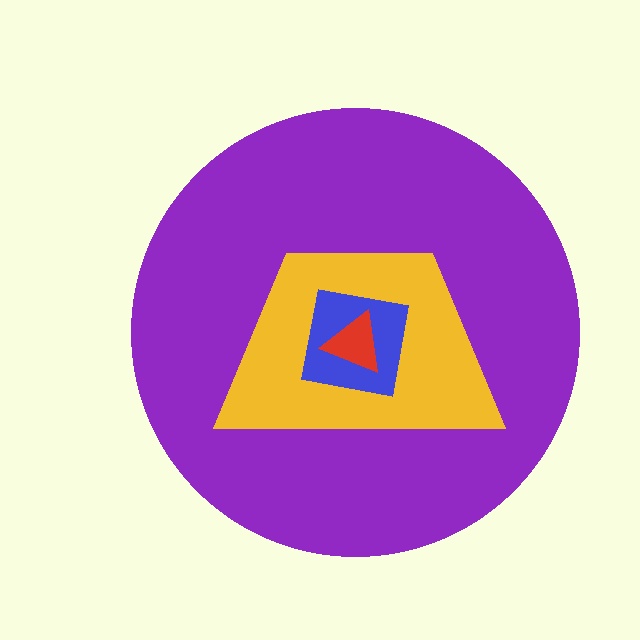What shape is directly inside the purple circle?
The yellow trapezoid.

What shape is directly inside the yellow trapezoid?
The blue square.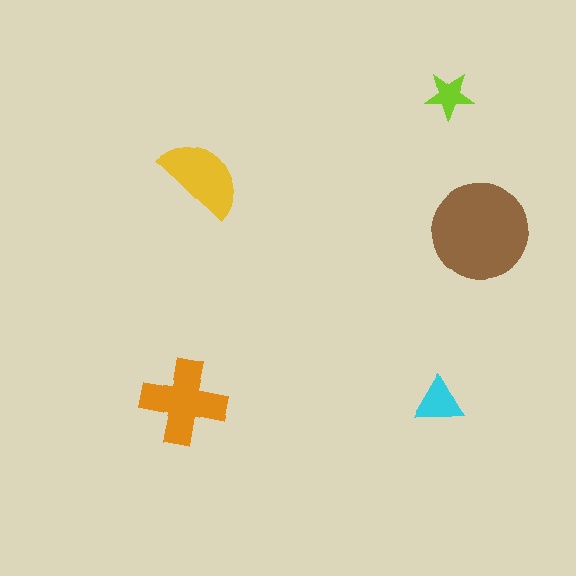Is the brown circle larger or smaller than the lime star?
Larger.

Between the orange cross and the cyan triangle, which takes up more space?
The orange cross.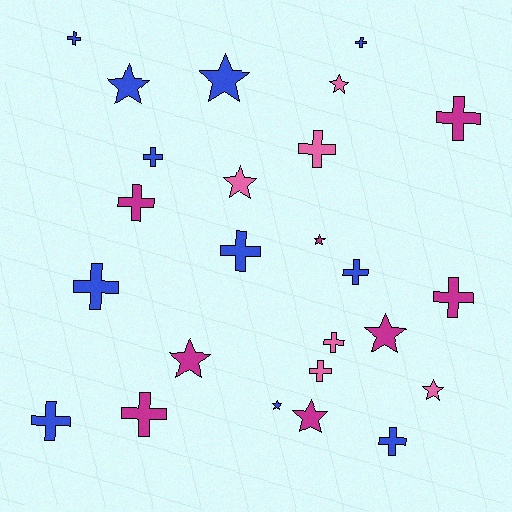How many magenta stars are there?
There are 4 magenta stars.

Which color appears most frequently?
Blue, with 11 objects.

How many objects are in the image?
There are 25 objects.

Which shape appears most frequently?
Cross, with 15 objects.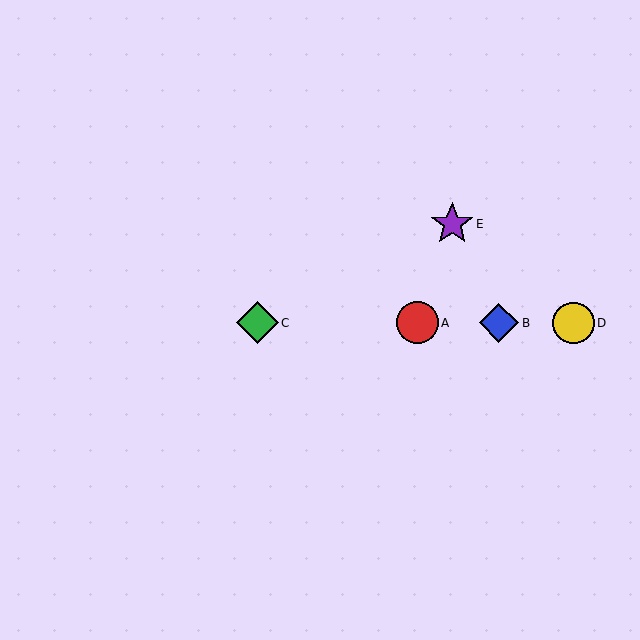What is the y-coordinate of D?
Object D is at y≈323.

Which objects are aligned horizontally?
Objects A, B, C, D are aligned horizontally.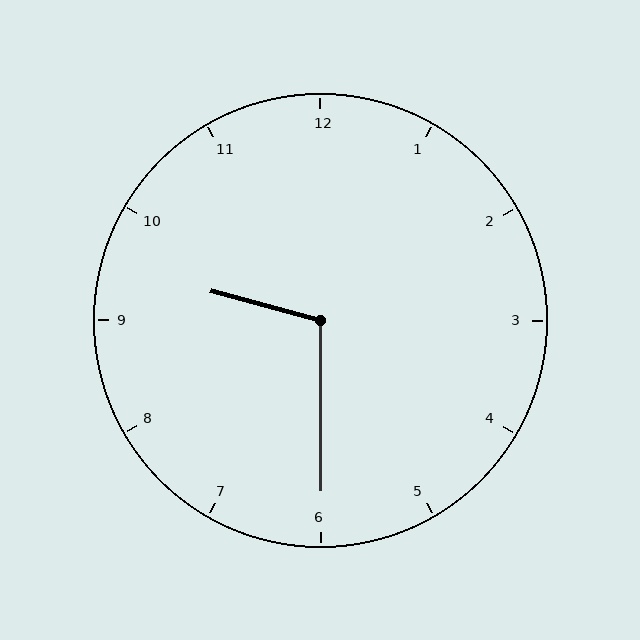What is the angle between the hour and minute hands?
Approximately 105 degrees.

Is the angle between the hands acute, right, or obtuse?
It is obtuse.